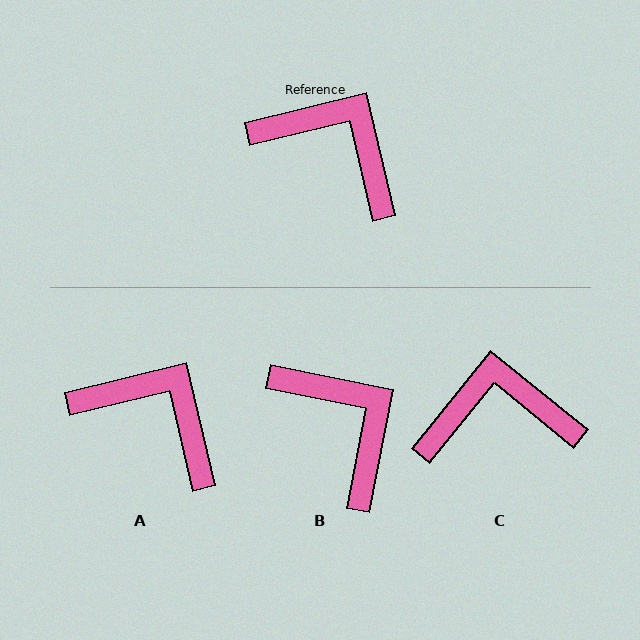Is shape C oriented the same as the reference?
No, it is off by about 38 degrees.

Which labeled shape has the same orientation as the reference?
A.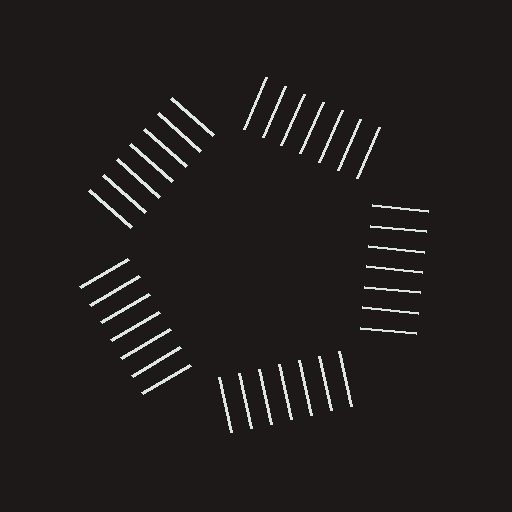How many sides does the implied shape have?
5 sides — the line-ends trace a pentagon.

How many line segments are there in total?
35 — 7 along each of the 5 edges.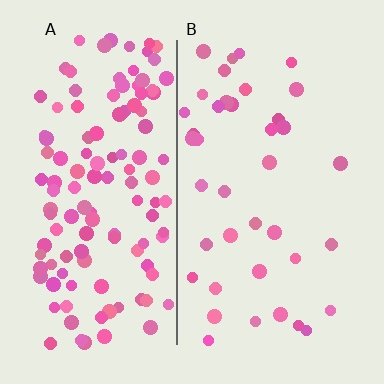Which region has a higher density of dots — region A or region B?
A (the left).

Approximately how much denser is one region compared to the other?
Approximately 3.2× — region A over region B.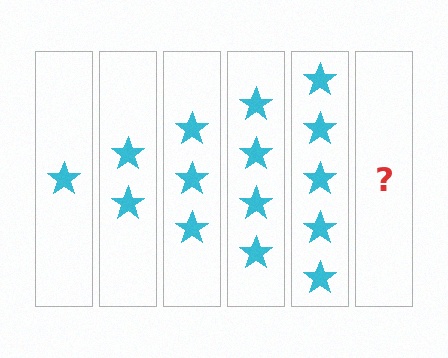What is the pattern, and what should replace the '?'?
The pattern is that each step adds one more star. The '?' should be 6 stars.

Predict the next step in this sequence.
The next step is 6 stars.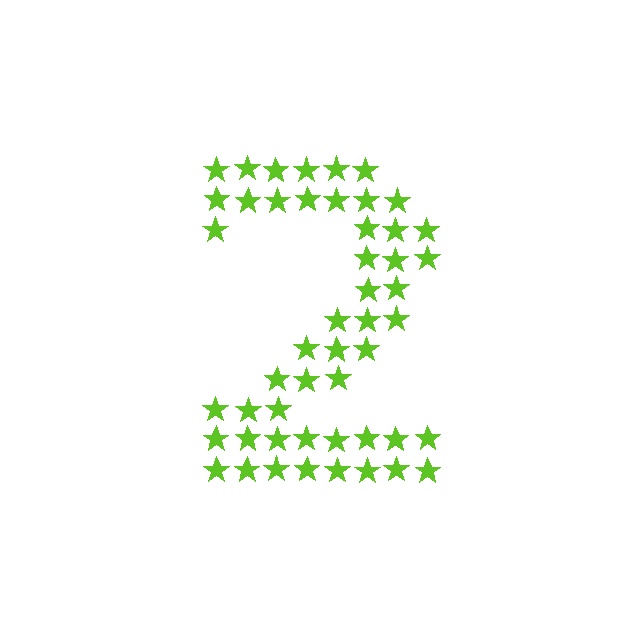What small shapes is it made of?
It is made of small stars.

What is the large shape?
The large shape is the digit 2.